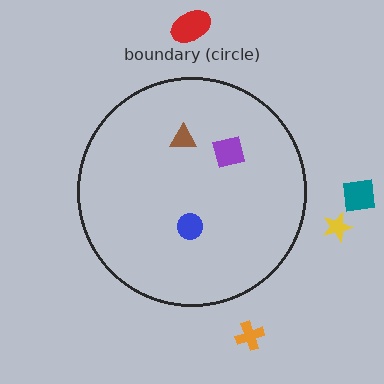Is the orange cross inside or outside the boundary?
Outside.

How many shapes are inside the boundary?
3 inside, 4 outside.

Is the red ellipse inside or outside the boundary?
Outside.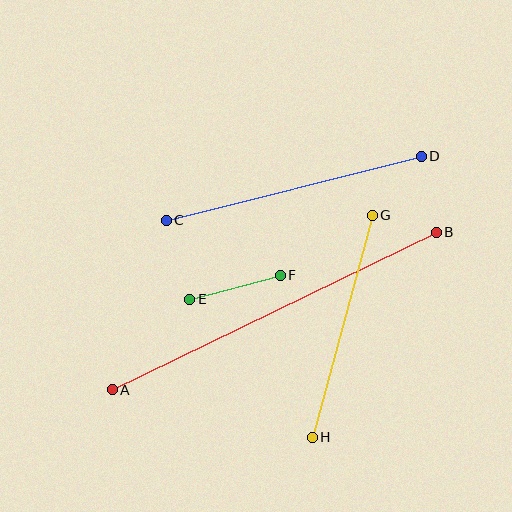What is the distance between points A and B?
The distance is approximately 360 pixels.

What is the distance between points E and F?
The distance is approximately 94 pixels.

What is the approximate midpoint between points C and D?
The midpoint is at approximately (294, 188) pixels.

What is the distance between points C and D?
The distance is approximately 263 pixels.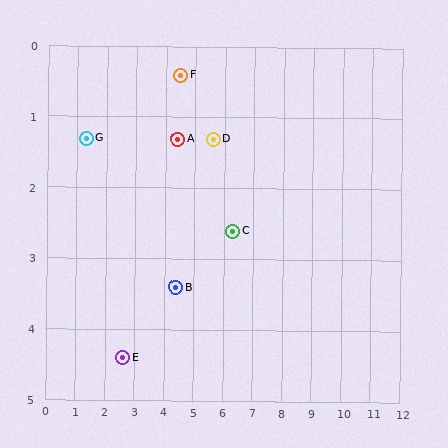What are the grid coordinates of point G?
Point G is at approximately (1.3, 1.3).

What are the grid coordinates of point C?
Point C is at approximately (6.3, 2.6).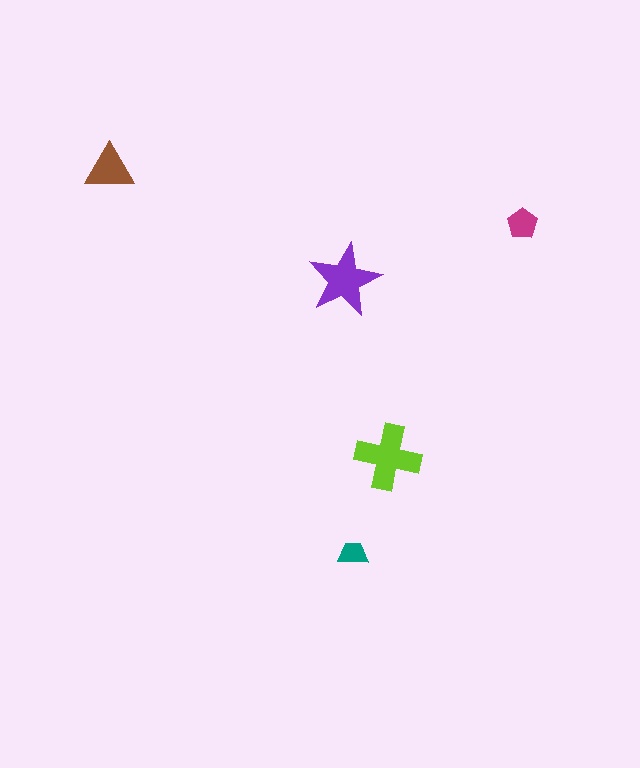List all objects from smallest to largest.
The teal trapezoid, the magenta pentagon, the brown triangle, the purple star, the lime cross.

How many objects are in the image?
There are 5 objects in the image.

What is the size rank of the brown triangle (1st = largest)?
3rd.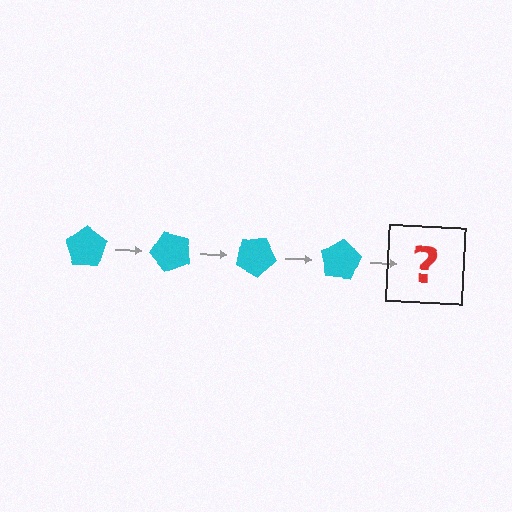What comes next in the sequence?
The next element should be a cyan pentagon rotated 200 degrees.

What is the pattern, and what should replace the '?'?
The pattern is that the pentagon rotates 50 degrees each step. The '?' should be a cyan pentagon rotated 200 degrees.